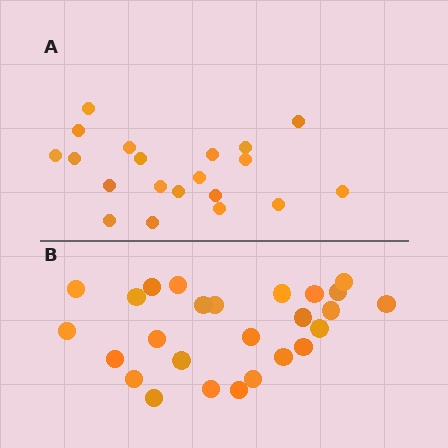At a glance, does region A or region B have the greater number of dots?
Region B (the bottom region) has more dots.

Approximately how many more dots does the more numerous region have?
Region B has about 6 more dots than region A.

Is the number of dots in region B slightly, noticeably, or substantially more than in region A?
Region B has noticeably more, but not dramatically so. The ratio is roughly 1.3 to 1.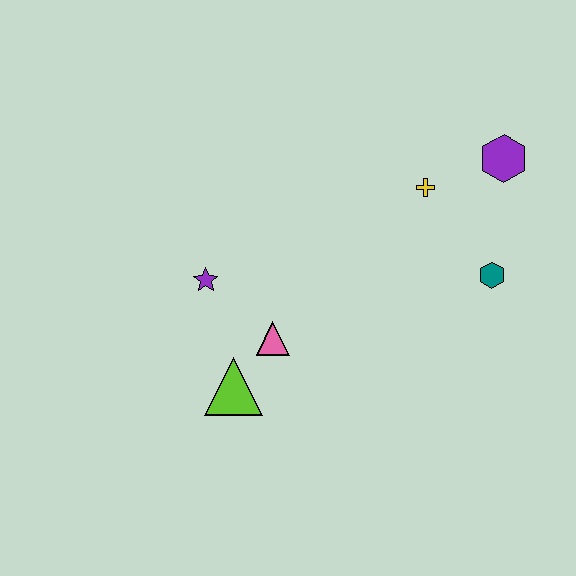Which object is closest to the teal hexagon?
The yellow cross is closest to the teal hexagon.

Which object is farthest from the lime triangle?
The purple hexagon is farthest from the lime triangle.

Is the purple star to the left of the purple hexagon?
Yes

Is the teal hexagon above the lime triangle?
Yes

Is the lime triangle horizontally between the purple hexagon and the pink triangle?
No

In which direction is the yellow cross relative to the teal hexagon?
The yellow cross is above the teal hexagon.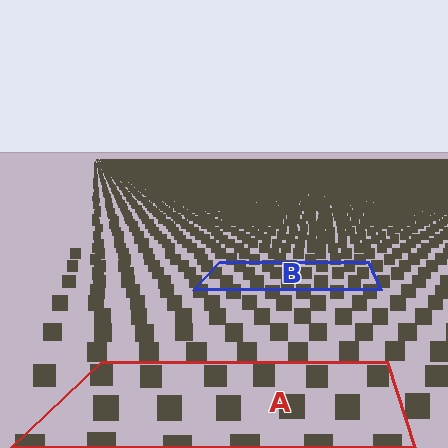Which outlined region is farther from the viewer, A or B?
Region B is farther from the viewer — the texture elements inside it appear smaller and more densely packed.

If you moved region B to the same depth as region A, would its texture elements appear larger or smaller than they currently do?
They would appear larger. At a closer depth, the same texture elements are projected at a bigger on-screen size.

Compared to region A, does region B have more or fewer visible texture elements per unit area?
Region B has more texture elements per unit area — they are packed more densely because it is farther away.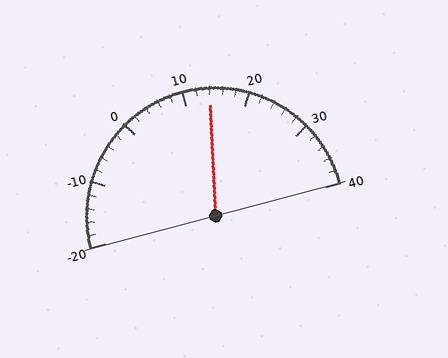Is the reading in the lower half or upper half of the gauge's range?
The reading is in the upper half of the range (-20 to 40).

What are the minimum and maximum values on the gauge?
The gauge ranges from -20 to 40.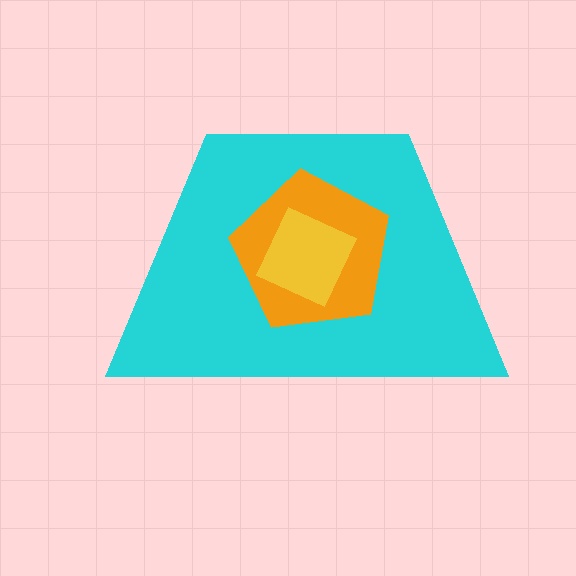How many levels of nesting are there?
3.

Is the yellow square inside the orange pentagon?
Yes.